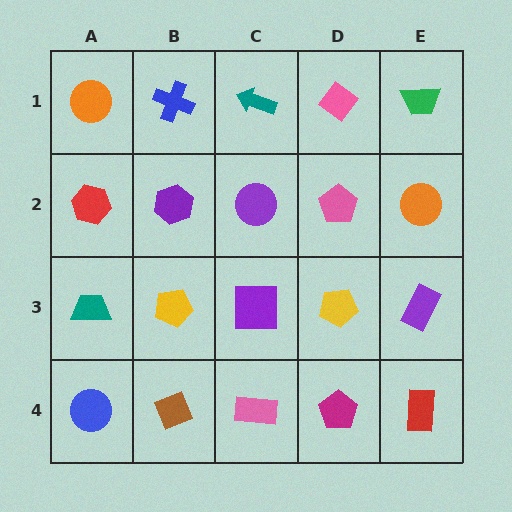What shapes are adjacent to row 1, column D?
A pink pentagon (row 2, column D), a teal arrow (row 1, column C), a green trapezoid (row 1, column E).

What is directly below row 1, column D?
A pink pentagon.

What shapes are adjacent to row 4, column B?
A yellow pentagon (row 3, column B), a blue circle (row 4, column A), a pink rectangle (row 4, column C).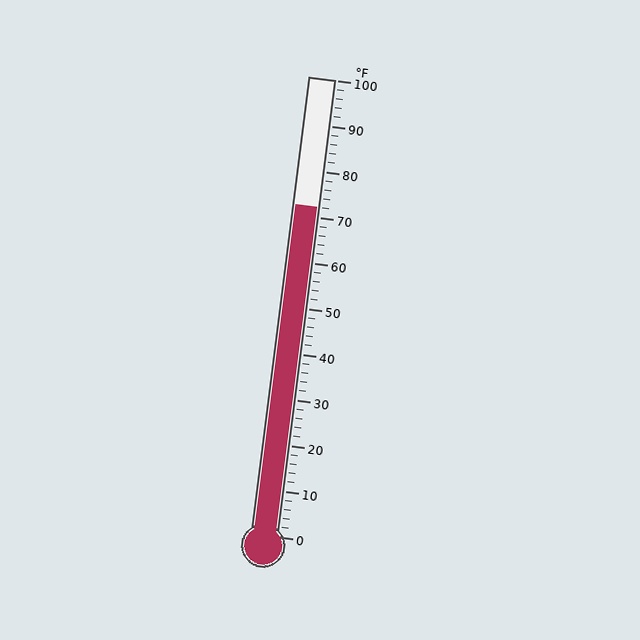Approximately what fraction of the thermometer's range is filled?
The thermometer is filled to approximately 70% of its range.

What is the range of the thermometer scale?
The thermometer scale ranges from 0°F to 100°F.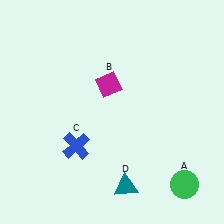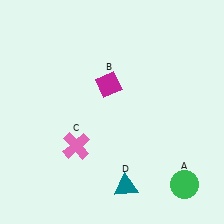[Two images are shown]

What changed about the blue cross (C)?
In Image 1, C is blue. In Image 2, it changed to pink.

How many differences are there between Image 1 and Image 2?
There is 1 difference between the two images.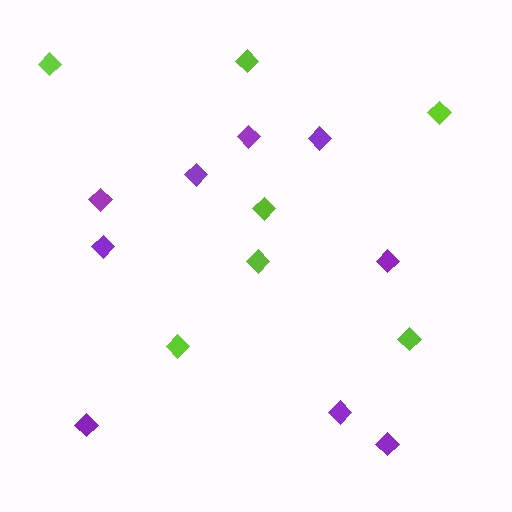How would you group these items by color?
There are 2 groups: one group of lime diamonds (7) and one group of purple diamonds (9).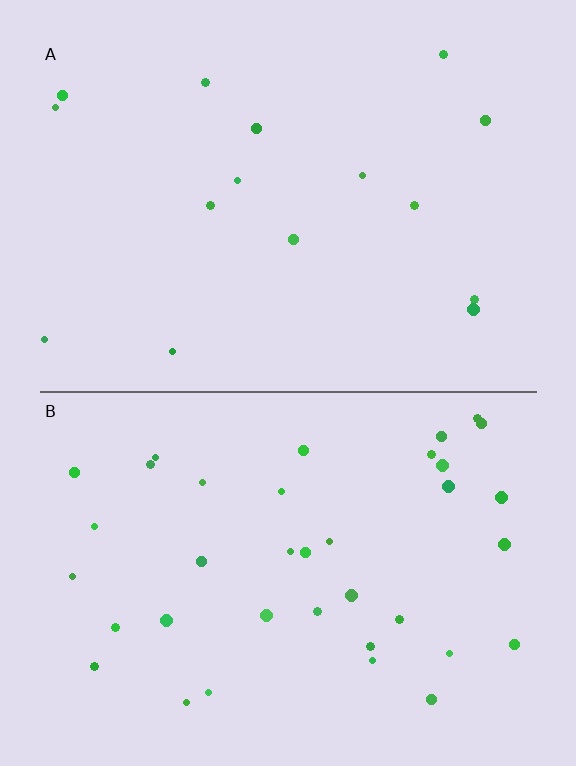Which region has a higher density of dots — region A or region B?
B (the bottom).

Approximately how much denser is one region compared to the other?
Approximately 2.4× — region B over region A.